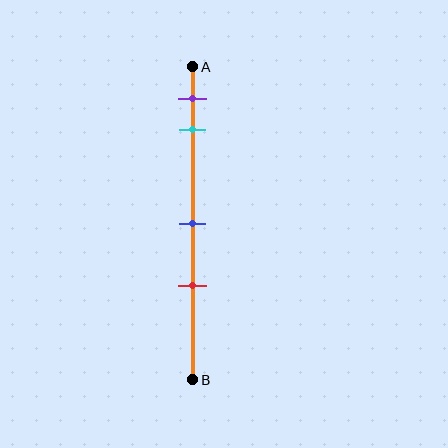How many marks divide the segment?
There are 4 marks dividing the segment.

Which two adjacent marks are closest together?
The purple and cyan marks are the closest adjacent pair.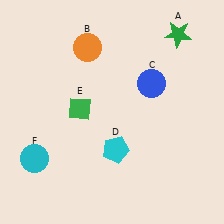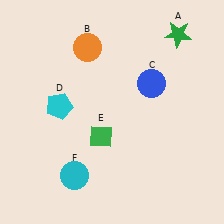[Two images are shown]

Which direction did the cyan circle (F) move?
The cyan circle (F) moved right.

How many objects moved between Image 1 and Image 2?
3 objects moved between the two images.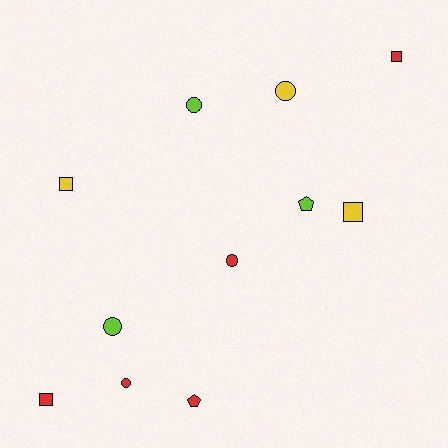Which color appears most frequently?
Red, with 5 objects.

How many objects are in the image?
There are 11 objects.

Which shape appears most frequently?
Circle, with 5 objects.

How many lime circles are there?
There are 2 lime circles.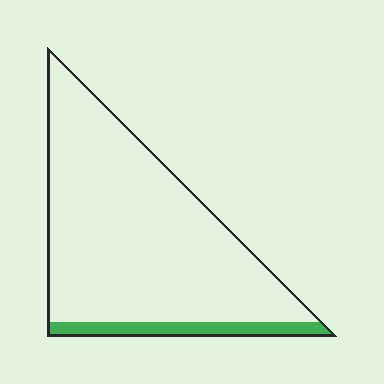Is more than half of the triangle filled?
No.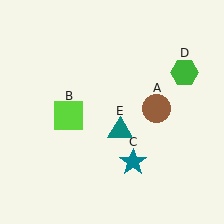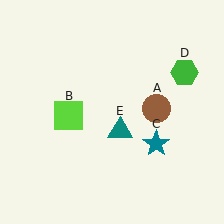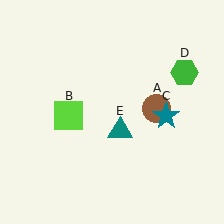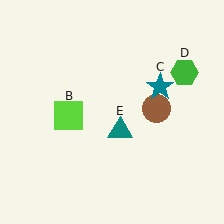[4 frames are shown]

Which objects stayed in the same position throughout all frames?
Brown circle (object A) and lime square (object B) and green hexagon (object D) and teal triangle (object E) remained stationary.